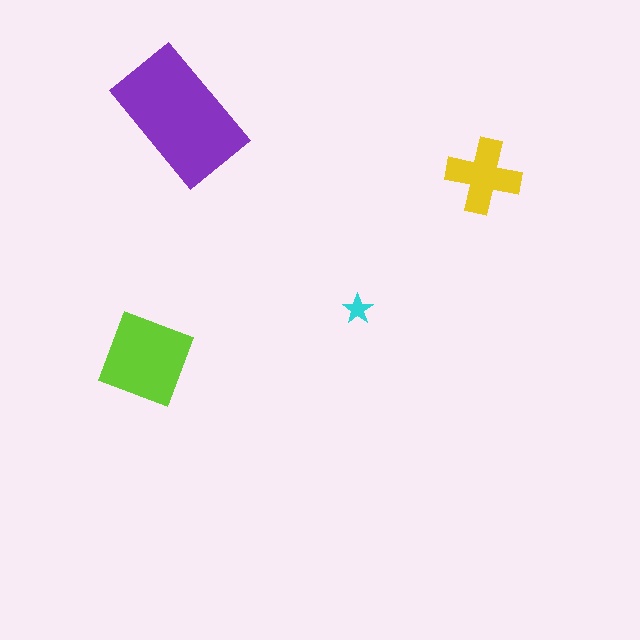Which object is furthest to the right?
The yellow cross is rightmost.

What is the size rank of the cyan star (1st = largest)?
4th.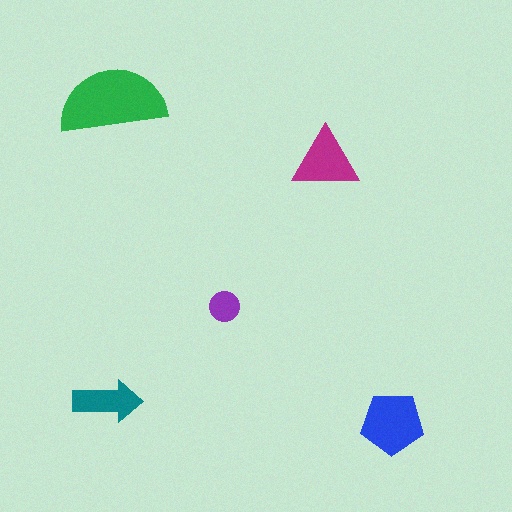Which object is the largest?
The green semicircle.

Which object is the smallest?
The purple circle.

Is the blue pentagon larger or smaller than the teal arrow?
Larger.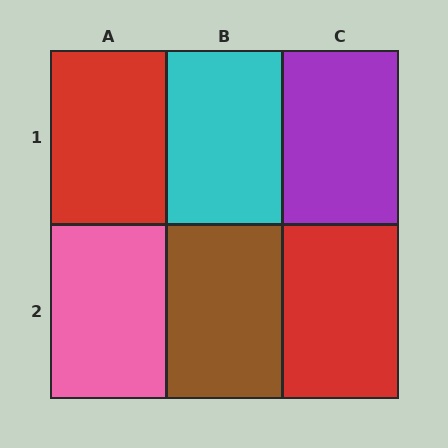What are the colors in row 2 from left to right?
Pink, brown, red.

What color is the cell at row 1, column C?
Purple.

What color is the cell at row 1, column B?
Cyan.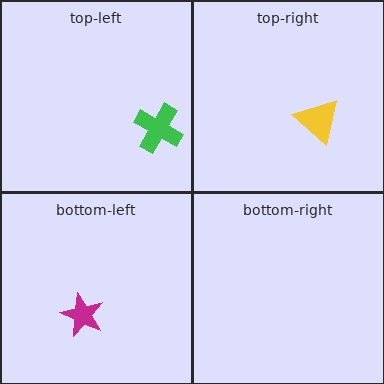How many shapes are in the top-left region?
1.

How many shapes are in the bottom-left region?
1.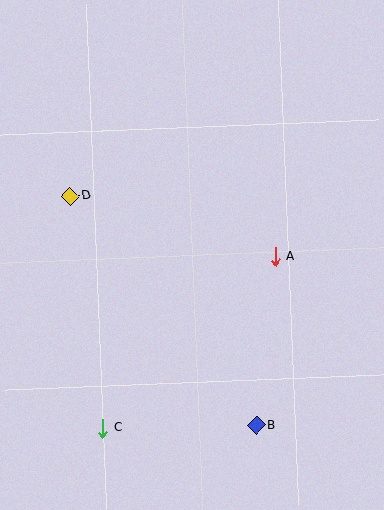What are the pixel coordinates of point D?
Point D is at (71, 196).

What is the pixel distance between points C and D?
The distance between C and D is 234 pixels.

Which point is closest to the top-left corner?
Point D is closest to the top-left corner.